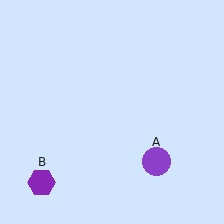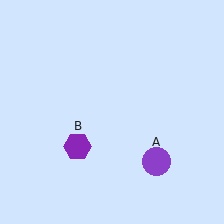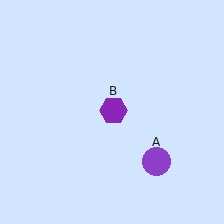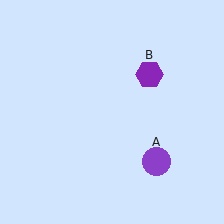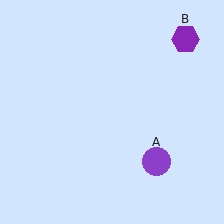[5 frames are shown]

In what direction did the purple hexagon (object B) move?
The purple hexagon (object B) moved up and to the right.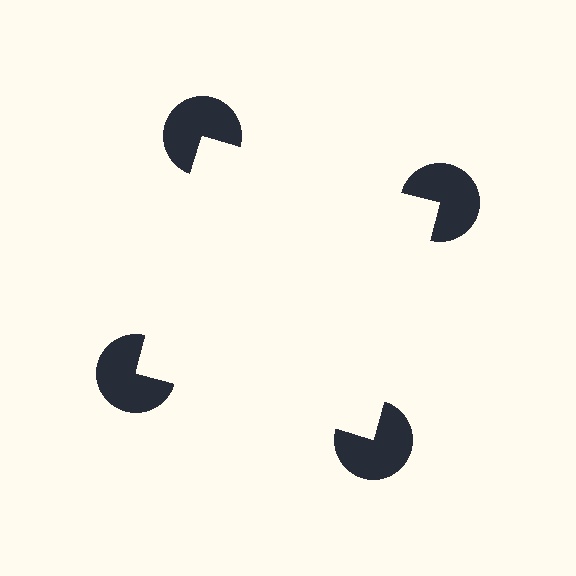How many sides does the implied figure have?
4 sides.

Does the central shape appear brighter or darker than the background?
It typically appears slightly brighter than the background, even though no actual brightness change is drawn.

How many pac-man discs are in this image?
There are 4 — one at each vertex of the illusory square.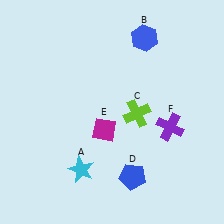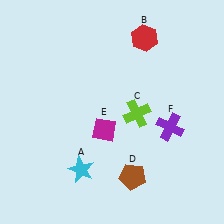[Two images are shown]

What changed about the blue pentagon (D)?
In Image 1, D is blue. In Image 2, it changed to brown.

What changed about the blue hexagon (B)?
In Image 1, B is blue. In Image 2, it changed to red.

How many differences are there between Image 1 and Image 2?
There are 2 differences between the two images.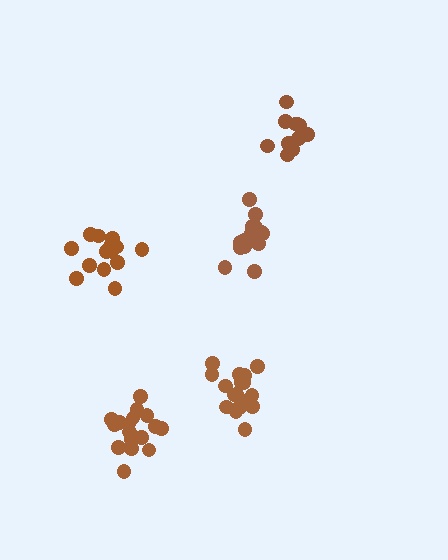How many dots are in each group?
Group 1: 17 dots, Group 2: 11 dots, Group 3: 14 dots, Group 4: 16 dots, Group 5: 17 dots (75 total).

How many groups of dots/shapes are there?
There are 5 groups.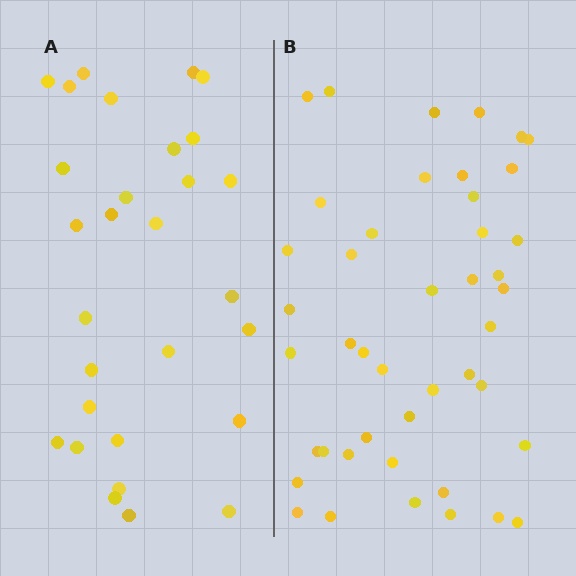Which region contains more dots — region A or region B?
Region B (the right region) has more dots.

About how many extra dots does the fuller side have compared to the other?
Region B has approximately 15 more dots than region A.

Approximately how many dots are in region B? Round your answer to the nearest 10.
About 40 dots. (The exact count is 44, which rounds to 40.)